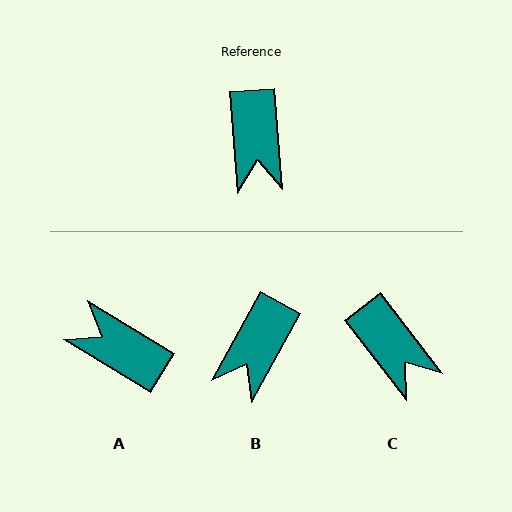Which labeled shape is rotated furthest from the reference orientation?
A, about 126 degrees away.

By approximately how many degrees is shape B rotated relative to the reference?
Approximately 33 degrees clockwise.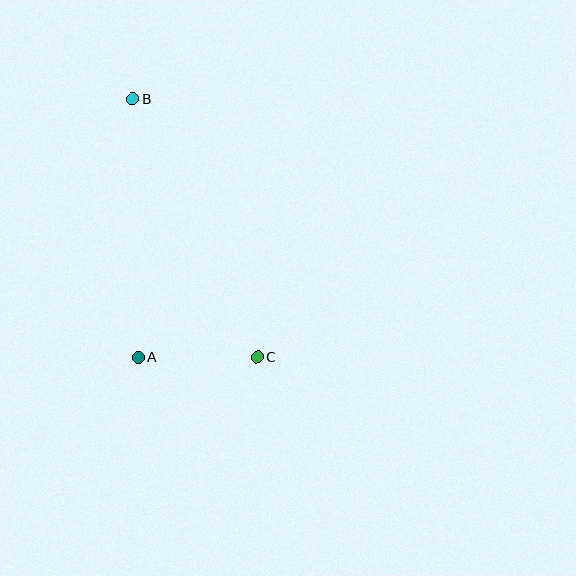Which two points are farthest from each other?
Points B and C are farthest from each other.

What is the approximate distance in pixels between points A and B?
The distance between A and B is approximately 259 pixels.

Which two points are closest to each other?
Points A and C are closest to each other.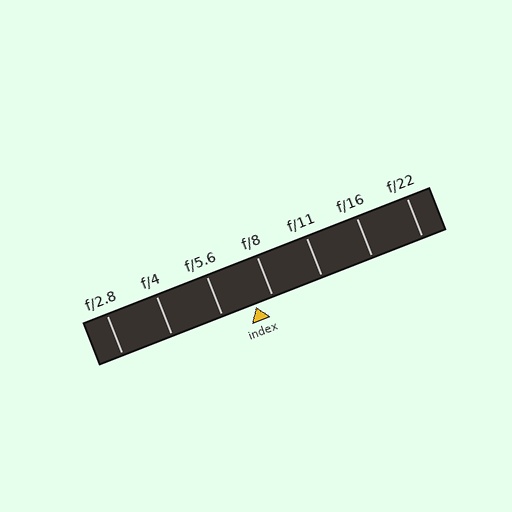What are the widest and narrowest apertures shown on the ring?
The widest aperture shown is f/2.8 and the narrowest is f/22.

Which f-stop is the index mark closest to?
The index mark is closest to f/8.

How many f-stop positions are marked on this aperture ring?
There are 7 f-stop positions marked.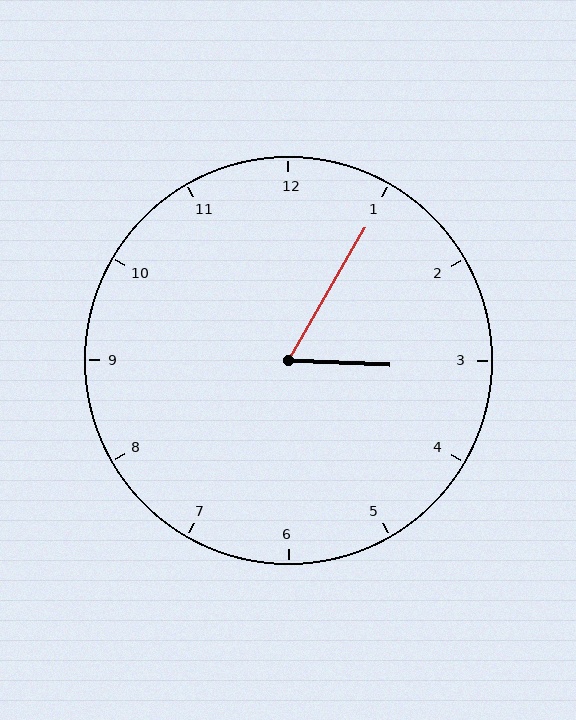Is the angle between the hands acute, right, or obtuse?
It is acute.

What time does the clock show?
3:05.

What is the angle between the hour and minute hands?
Approximately 62 degrees.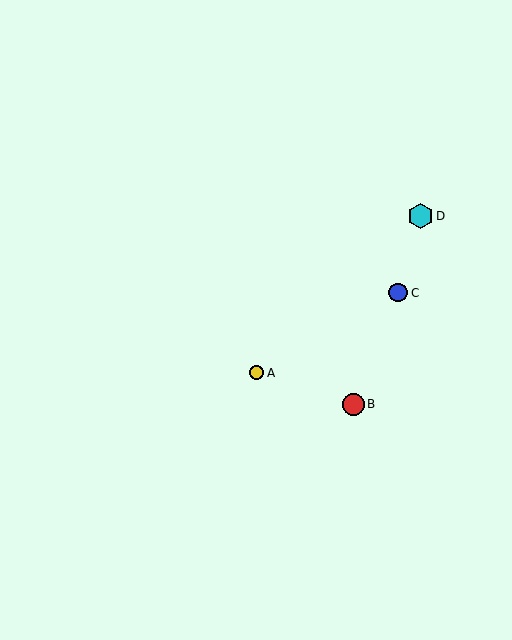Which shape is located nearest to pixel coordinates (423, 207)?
The cyan hexagon (labeled D) at (421, 216) is nearest to that location.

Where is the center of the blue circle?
The center of the blue circle is at (398, 293).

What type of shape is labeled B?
Shape B is a red circle.